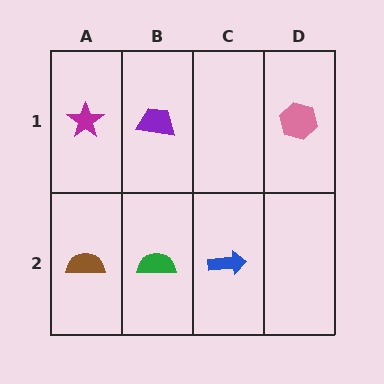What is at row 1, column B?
A purple trapezoid.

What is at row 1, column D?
A pink hexagon.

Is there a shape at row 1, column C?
No, that cell is empty.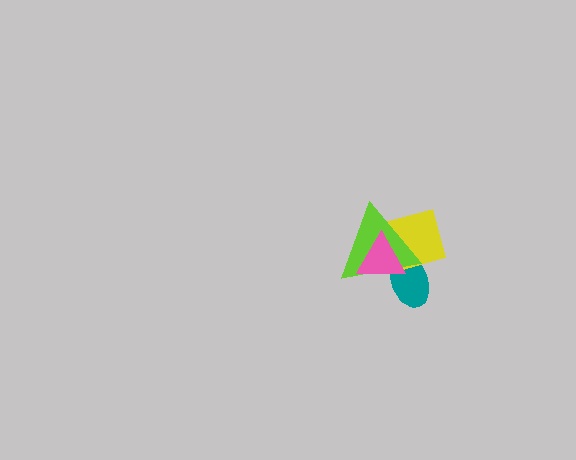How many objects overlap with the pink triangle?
3 objects overlap with the pink triangle.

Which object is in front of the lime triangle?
The pink triangle is in front of the lime triangle.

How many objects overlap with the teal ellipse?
3 objects overlap with the teal ellipse.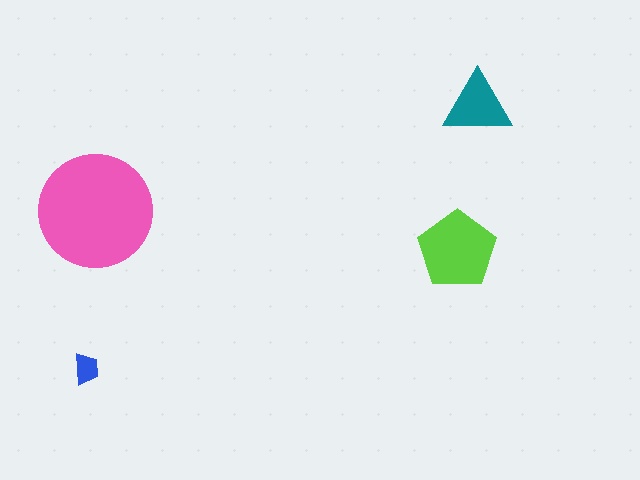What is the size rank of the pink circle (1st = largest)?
1st.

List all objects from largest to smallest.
The pink circle, the lime pentagon, the teal triangle, the blue trapezoid.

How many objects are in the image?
There are 4 objects in the image.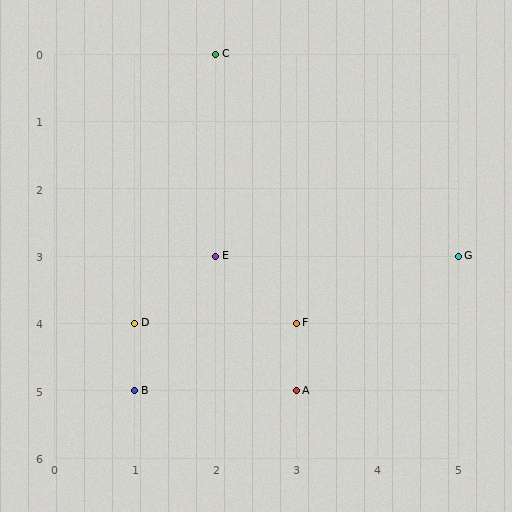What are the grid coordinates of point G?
Point G is at grid coordinates (5, 3).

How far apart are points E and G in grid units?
Points E and G are 3 columns apart.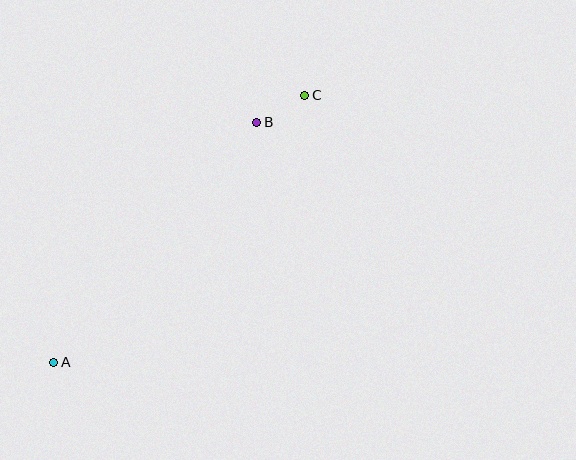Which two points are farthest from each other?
Points A and C are farthest from each other.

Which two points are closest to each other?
Points B and C are closest to each other.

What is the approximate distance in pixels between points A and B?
The distance between A and B is approximately 314 pixels.